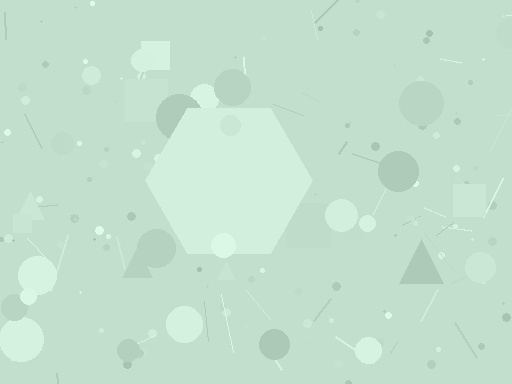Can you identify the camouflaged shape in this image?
The camouflaged shape is a hexagon.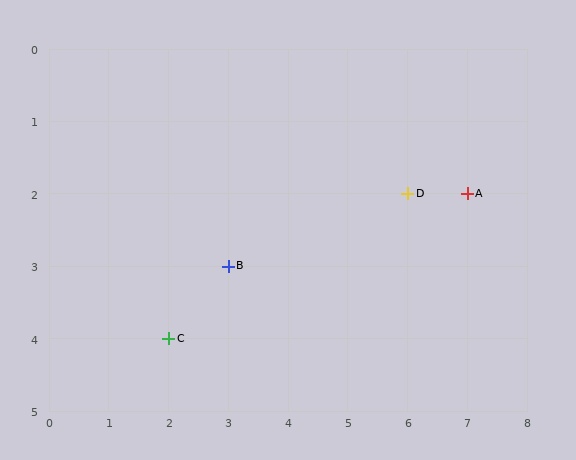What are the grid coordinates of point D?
Point D is at grid coordinates (6, 2).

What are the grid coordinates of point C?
Point C is at grid coordinates (2, 4).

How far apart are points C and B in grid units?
Points C and B are 1 column and 1 row apart (about 1.4 grid units diagonally).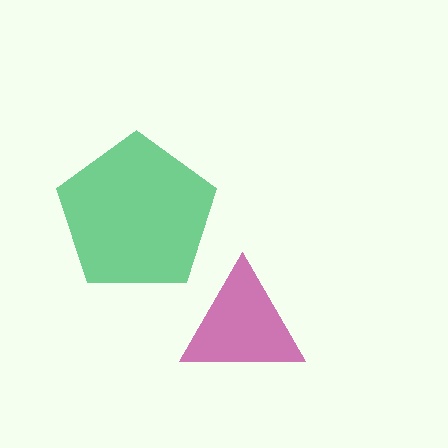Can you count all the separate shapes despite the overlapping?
Yes, there are 2 separate shapes.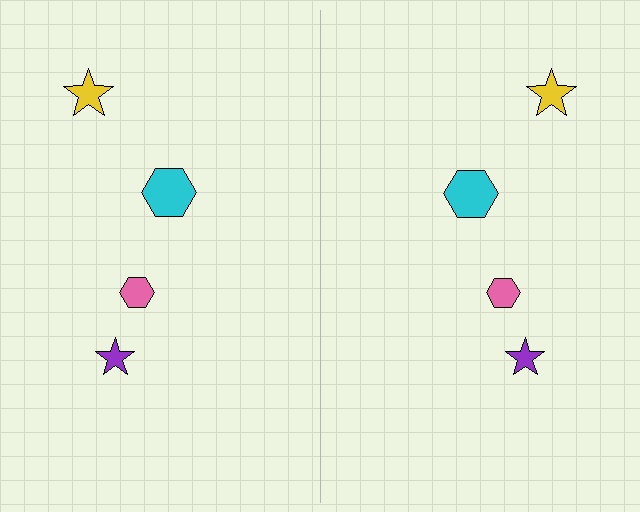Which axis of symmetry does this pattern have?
The pattern has a vertical axis of symmetry running through the center of the image.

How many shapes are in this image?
There are 8 shapes in this image.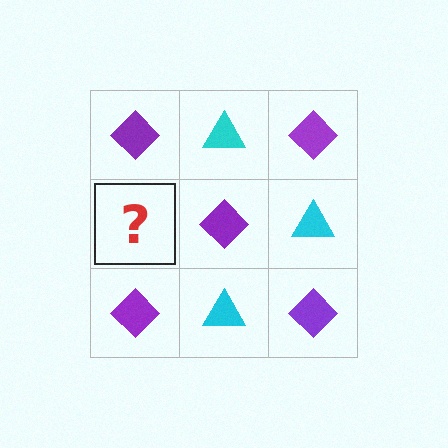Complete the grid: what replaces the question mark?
The question mark should be replaced with a cyan triangle.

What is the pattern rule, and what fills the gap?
The rule is that it alternates purple diamond and cyan triangle in a checkerboard pattern. The gap should be filled with a cyan triangle.